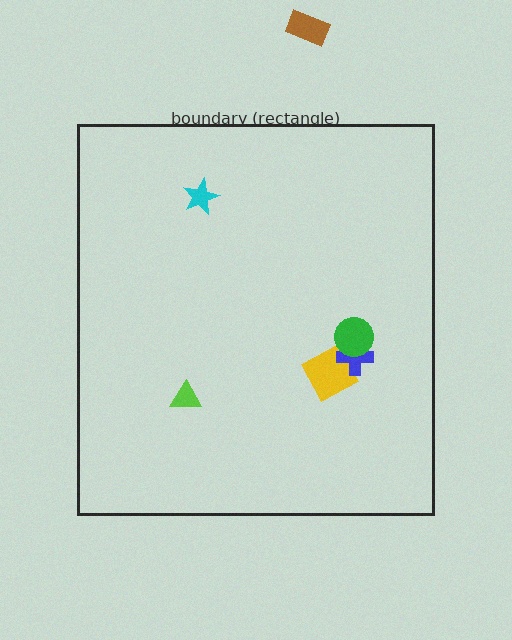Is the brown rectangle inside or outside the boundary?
Outside.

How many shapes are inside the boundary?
5 inside, 1 outside.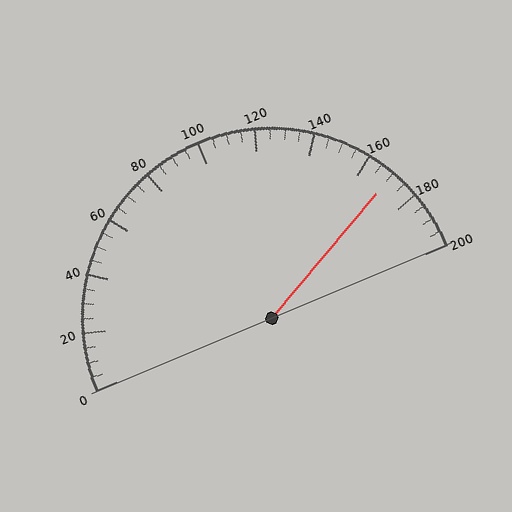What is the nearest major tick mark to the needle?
The nearest major tick mark is 160.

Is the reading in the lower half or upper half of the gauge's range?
The reading is in the upper half of the range (0 to 200).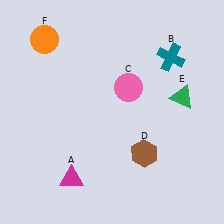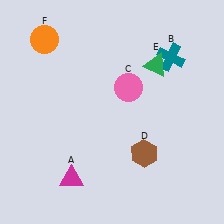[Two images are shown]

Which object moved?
The green triangle (E) moved up.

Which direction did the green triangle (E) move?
The green triangle (E) moved up.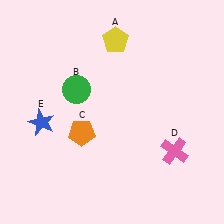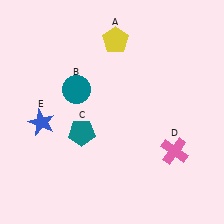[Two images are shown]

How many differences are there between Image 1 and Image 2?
There are 2 differences between the two images.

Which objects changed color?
B changed from green to teal. C changed from orange to teal.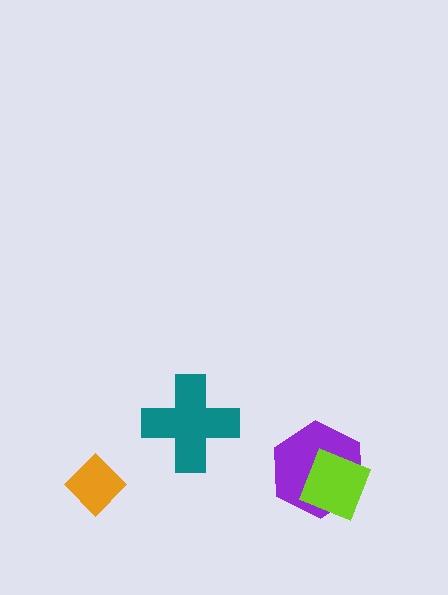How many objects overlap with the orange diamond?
0 objects overlap with the orange diamond.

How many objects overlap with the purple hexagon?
1 object overlaps with the purple hexagon.